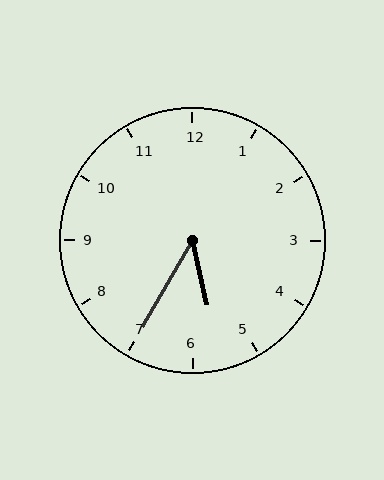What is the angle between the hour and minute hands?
Approximately 42 degrees.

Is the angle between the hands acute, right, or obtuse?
It is acute.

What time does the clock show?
5:35.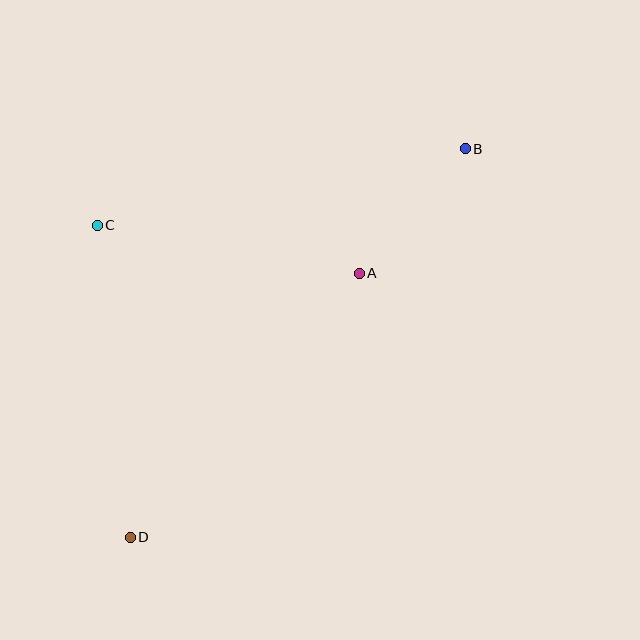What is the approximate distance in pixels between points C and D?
The distance between C and D is approximately 314 pixels.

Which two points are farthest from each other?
Points B and D are farthest from each other.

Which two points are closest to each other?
Points A and B are closest to each other.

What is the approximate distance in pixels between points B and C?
The distance between B and C is approximately 376 pixels.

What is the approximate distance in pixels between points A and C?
The distance between A and C is approximately 266 pixels.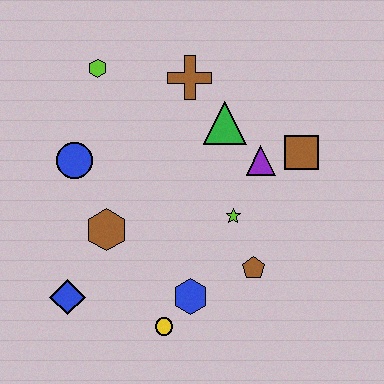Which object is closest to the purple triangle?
The brown square is closest to the purple triangle.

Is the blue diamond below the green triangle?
Yes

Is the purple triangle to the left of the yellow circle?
No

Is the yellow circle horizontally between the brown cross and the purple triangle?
No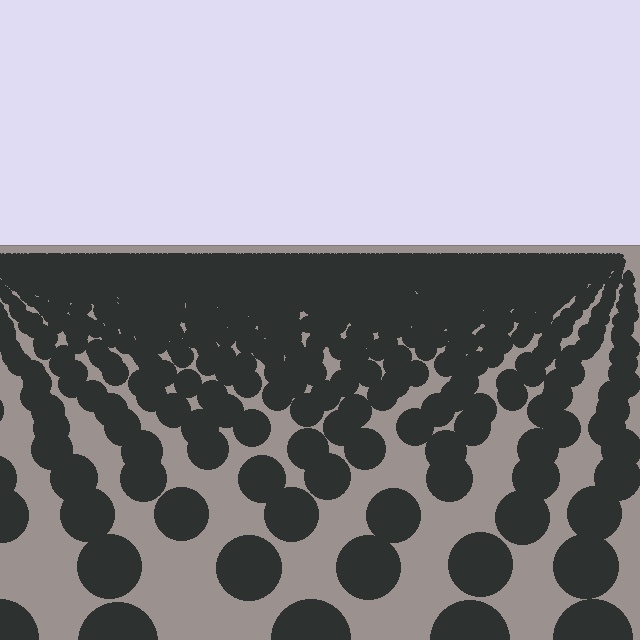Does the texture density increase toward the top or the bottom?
Density increases toward the top.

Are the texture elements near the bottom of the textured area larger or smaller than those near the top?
Larger. Near the bottom, elements are closer to the viewer and appear at a bigger on-screen size.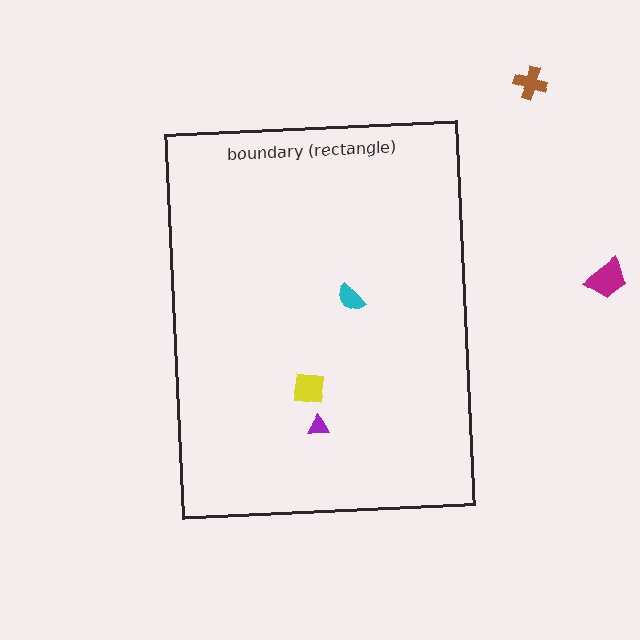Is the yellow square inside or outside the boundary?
Inside.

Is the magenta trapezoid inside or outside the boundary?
Outside.